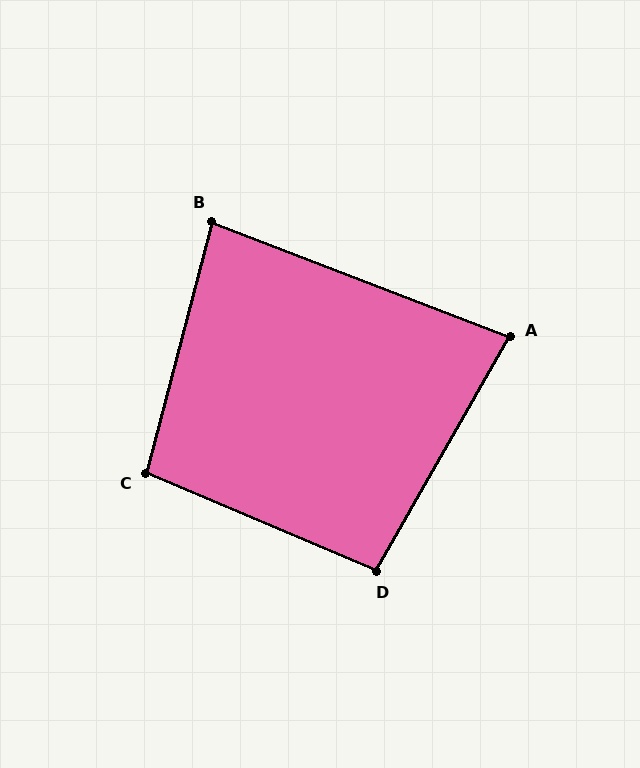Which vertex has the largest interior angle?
C, at approximately 99 degrees.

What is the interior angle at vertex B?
Approximately 83 degrees (acute).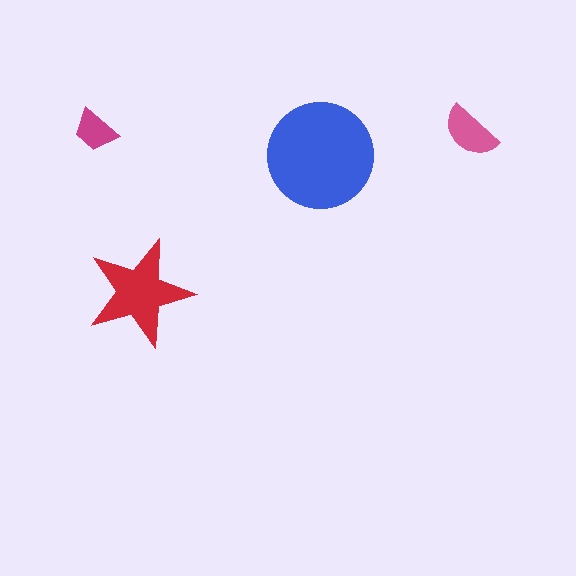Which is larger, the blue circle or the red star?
The blue circle.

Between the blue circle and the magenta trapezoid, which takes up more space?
The blue circle.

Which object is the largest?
The blue circle.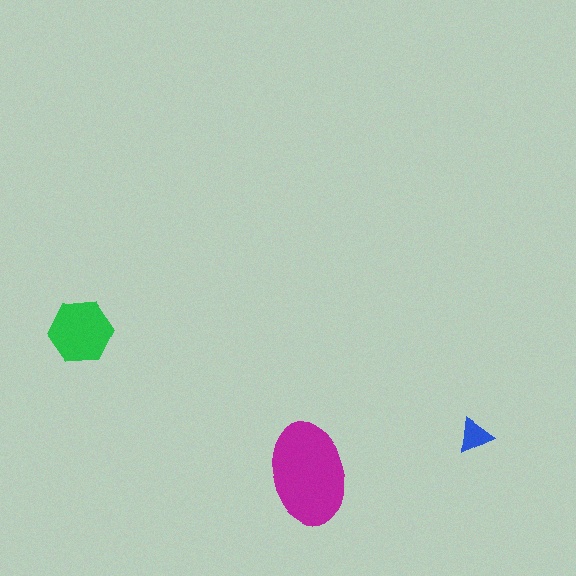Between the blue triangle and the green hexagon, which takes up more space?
The green hexagon.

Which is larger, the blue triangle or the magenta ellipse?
The magenta ellipse.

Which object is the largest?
The magenta ellipse.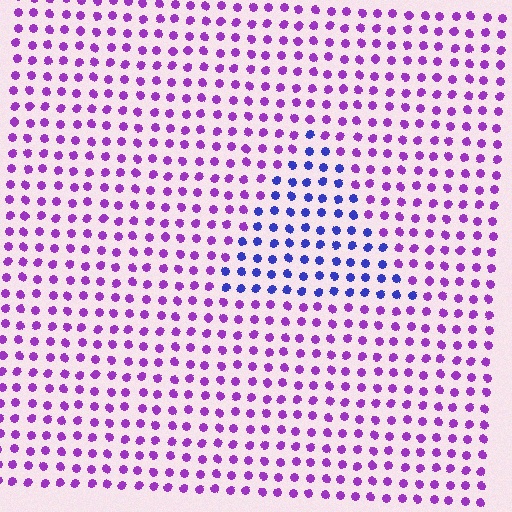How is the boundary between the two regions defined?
The boundary is defined purely by a slight shift in hue (about 47 degrees). Spacing, size, and orientation are identical on both sides.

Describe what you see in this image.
The image is filled with small purple elements in a uniform arrangement. A triangle-shaped region is visible where the elements are tinted to a slightly different hue, forming a subtle color boundary.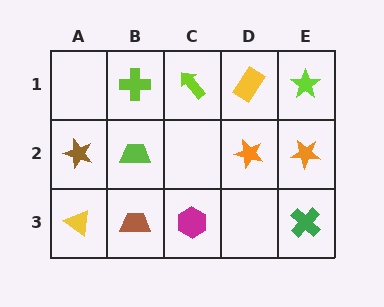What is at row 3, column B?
A brown trapezoid.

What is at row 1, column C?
A lime arrow.